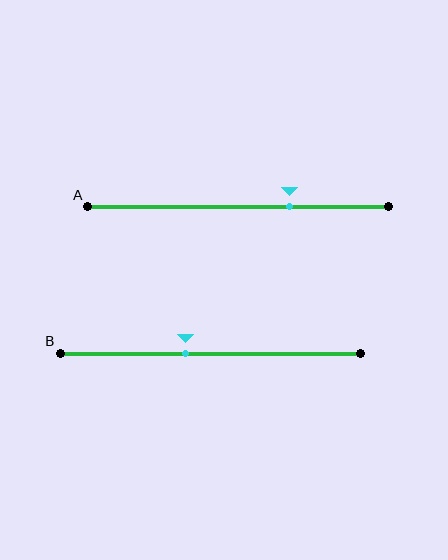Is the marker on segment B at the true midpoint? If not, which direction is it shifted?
No, the marker on segment B is shifted to the left by about 8% of the segment length.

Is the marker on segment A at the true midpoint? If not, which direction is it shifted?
No, the marker on segment A is shifted to the right by about 17% of the segment length.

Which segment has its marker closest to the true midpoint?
Segment B has its marker closest to the true midpoint.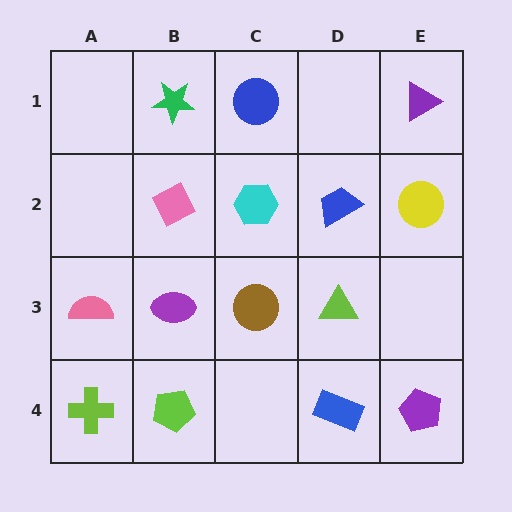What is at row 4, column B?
A lime pentagon.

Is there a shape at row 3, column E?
No, that cell is empty.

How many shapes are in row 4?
4 shapes.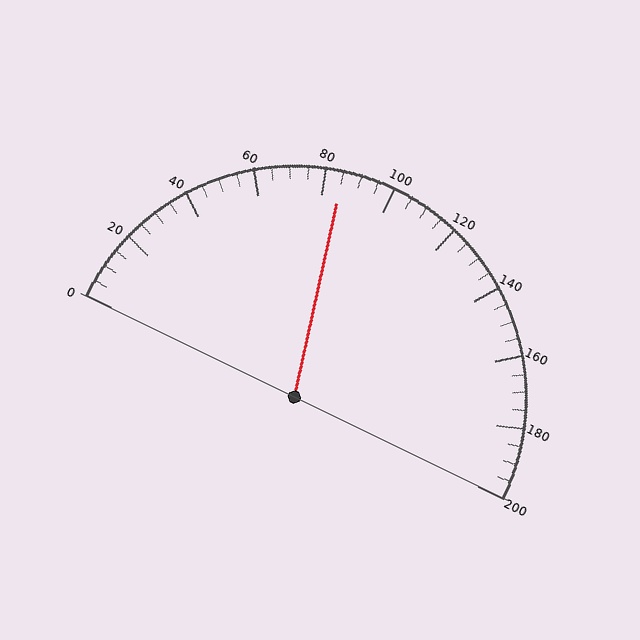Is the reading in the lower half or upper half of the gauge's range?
The reading is in the lower half of the range (0 to 200).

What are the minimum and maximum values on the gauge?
The gauge ranges from 0 to 200.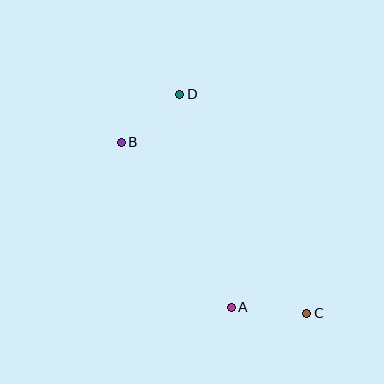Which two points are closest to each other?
Points B and D are closest to each other.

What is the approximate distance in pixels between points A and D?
The distance between A and D is approximately 219 pixels.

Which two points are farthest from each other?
Points C and D are farthest from each other.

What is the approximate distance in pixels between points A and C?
The distance between A and C is approximately 76 pixels.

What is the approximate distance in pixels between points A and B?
The distance between A and B is approximately 198 pixels.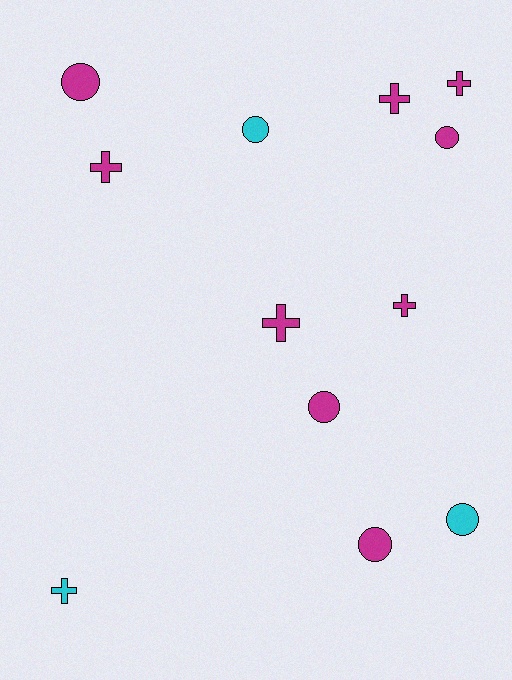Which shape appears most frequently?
Cross, with 6 objects.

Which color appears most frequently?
Magenta, with 9 objects.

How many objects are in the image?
There are 12 objects.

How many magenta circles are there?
There are 4 magenta circles.